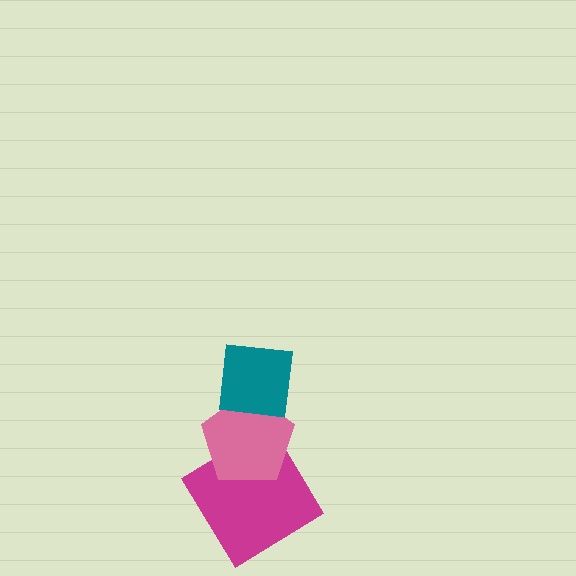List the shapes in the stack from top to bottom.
From top to bottom: the teal square, the pink pentagon, the magenta diamond.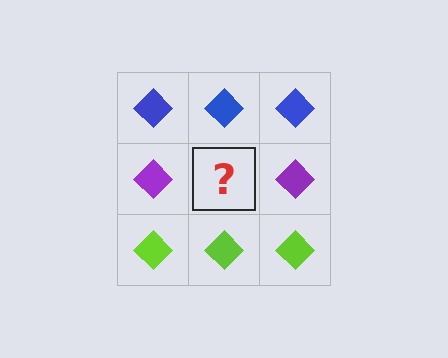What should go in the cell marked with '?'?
The missing cell should contain a purple diamond.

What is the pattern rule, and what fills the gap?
The rule is that each row has a consistent color. The gap should be filled with a purple diamond.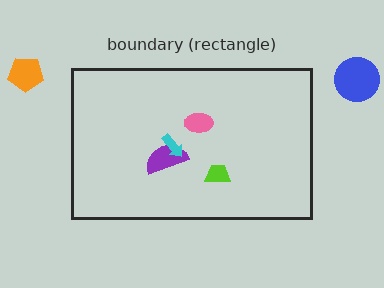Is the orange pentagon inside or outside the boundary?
Outside.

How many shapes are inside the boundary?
4 inside, 2 outside.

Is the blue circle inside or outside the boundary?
Outside.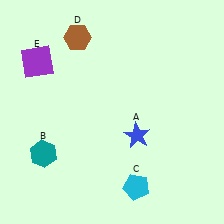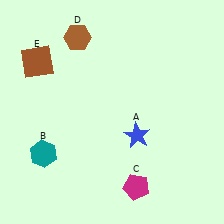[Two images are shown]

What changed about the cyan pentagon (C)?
In Image 1, C is cyan. In Image 2, it changed to magenta.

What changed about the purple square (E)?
In Image 1, E is purple. In Image 2, it changed to brown.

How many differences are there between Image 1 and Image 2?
There are 2 differences between the two images.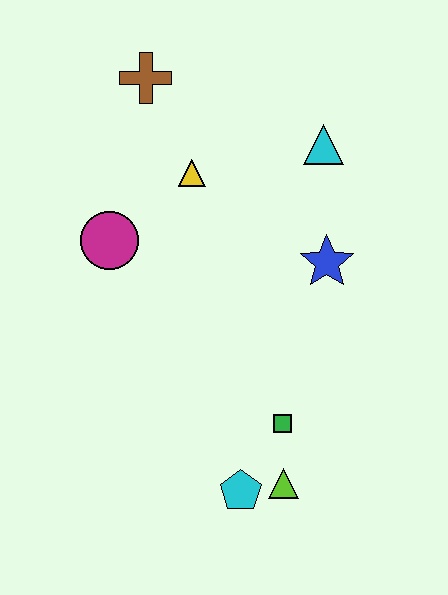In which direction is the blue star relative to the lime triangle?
The blue star is above the lime triangle.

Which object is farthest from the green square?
The brown cross is farthest from the green square.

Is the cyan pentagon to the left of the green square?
Yes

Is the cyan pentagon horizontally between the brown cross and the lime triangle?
Yes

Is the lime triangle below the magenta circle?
Yes